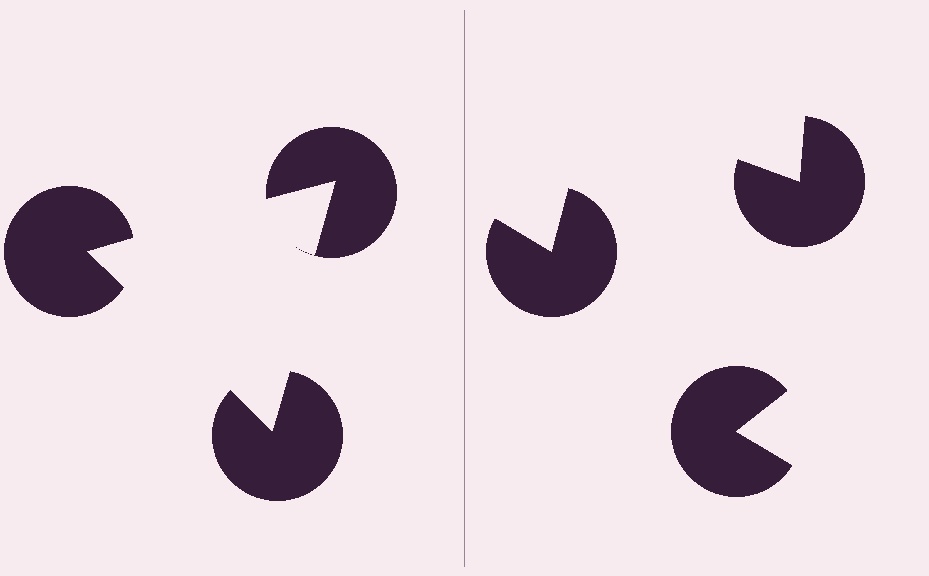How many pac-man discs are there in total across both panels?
6 — 3 on each side.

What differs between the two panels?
The pac-man discs are positioned identically on both sides; only the wedge orientations differ. On the left they align to a triangle; on the right they are misaligned.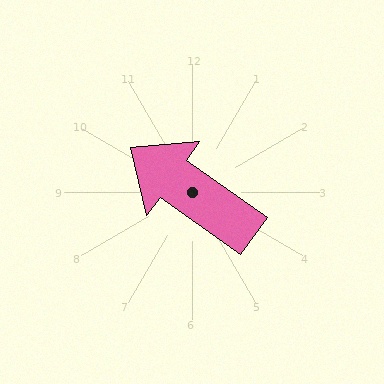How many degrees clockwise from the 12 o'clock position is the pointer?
Approximately 305 degrees.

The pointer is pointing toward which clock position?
Roughly 10 o'clock.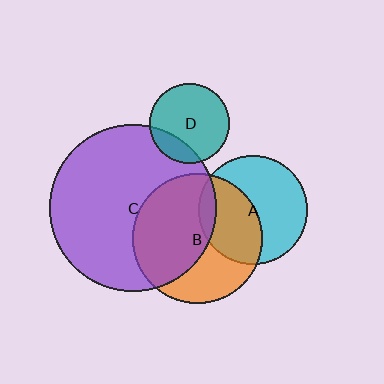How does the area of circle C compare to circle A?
Approximately 2.3 times.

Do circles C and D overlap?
Yes.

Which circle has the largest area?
Circle C (purple).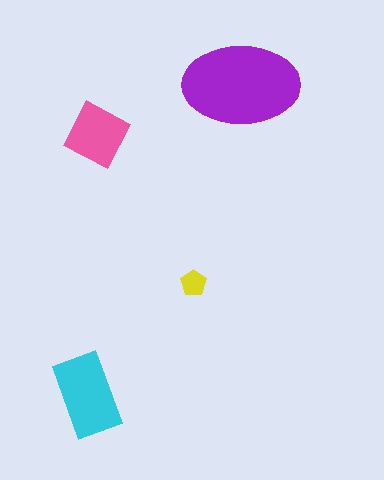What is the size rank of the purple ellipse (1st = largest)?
1st.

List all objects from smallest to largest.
The yellow pentagon, the pink square, the cyan rectangle, the purple ellipse.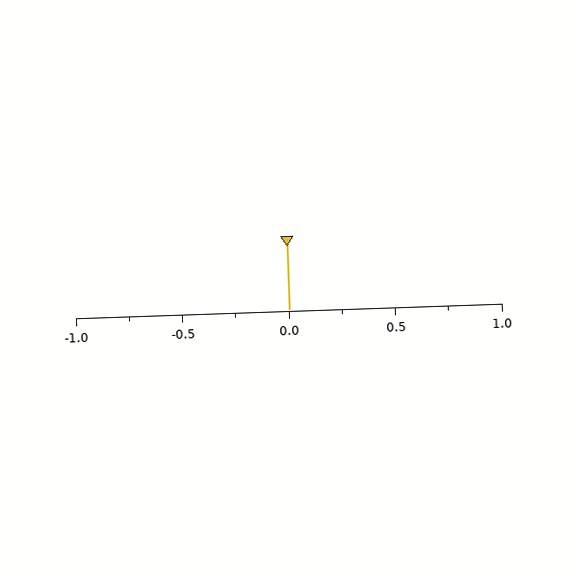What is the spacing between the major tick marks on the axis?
The major ticks are spaced 0.5 apart.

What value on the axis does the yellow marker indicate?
The marker indicates approximately 0.